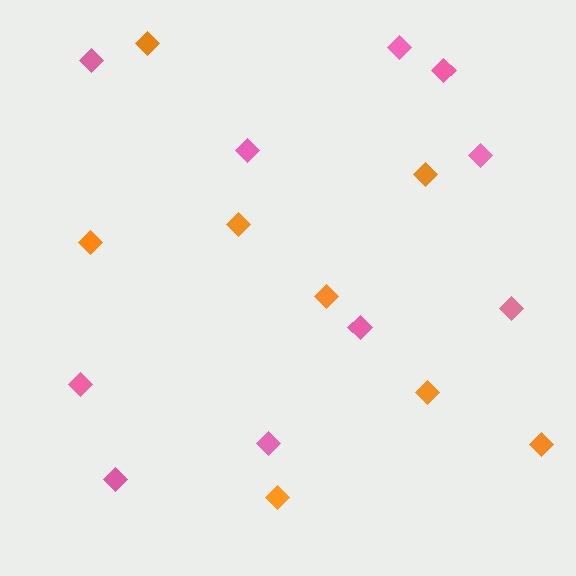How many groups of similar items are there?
There are 2 groups: one group of orange diamonds (8) and one group of pink diamonds (10).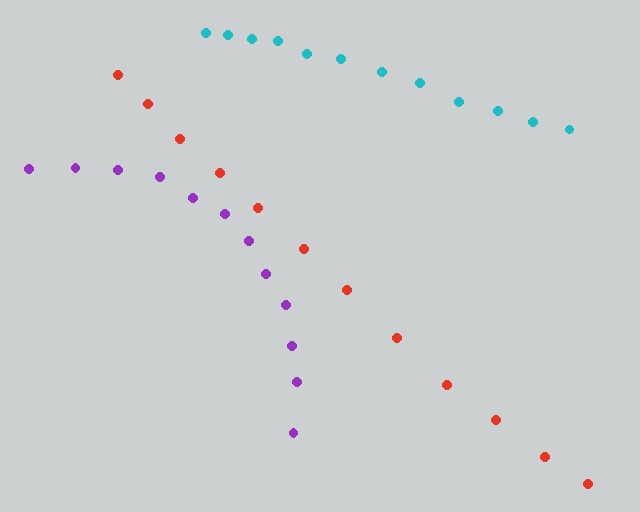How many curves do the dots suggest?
There are 3 distinct paths.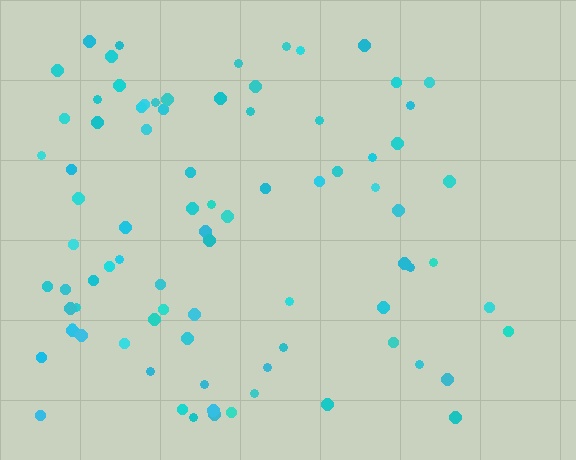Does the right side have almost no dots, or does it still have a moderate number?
Still a moderate number, just noticeably fewer than the left.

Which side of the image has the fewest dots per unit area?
The right.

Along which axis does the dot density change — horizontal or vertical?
Horizontal.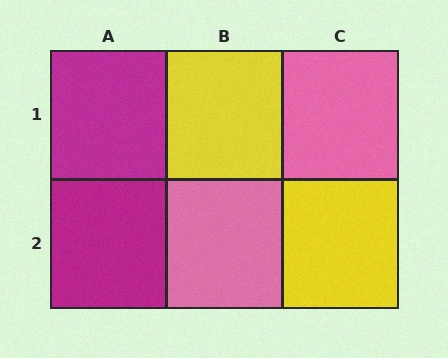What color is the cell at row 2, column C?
Yellow.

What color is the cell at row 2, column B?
Pink.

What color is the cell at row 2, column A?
Magenta.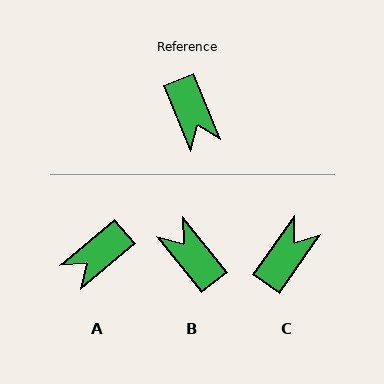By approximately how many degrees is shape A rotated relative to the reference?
Approximately 72 degrees clockwise.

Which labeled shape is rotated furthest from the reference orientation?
B, about 163 degrees away.